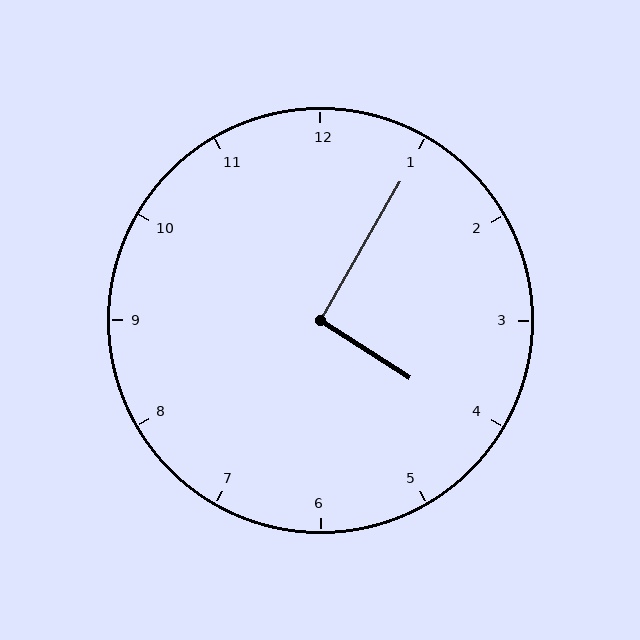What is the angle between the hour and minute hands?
Approximately 92 degrees.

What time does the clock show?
4:05.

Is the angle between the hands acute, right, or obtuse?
It is right.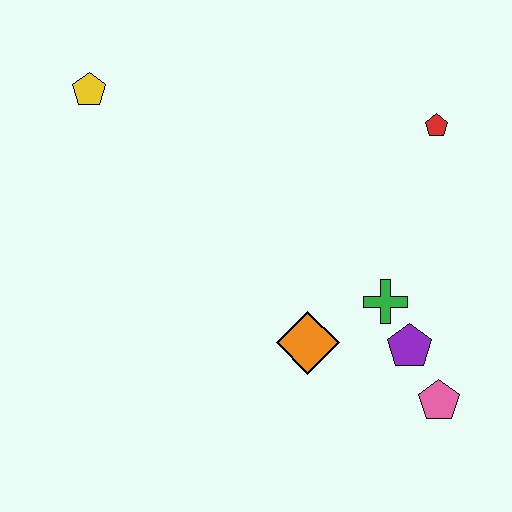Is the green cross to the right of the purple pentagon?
No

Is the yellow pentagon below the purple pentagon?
No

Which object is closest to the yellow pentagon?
The orange diamond is closest to the yellow pentagon.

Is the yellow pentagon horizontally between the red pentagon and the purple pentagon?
No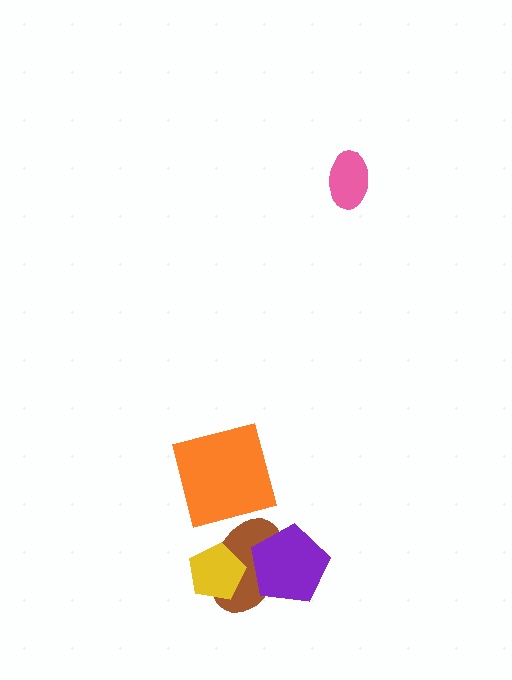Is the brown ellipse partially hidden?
Yes, it is partially covered by another shape.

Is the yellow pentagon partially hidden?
No, no other shape covers it.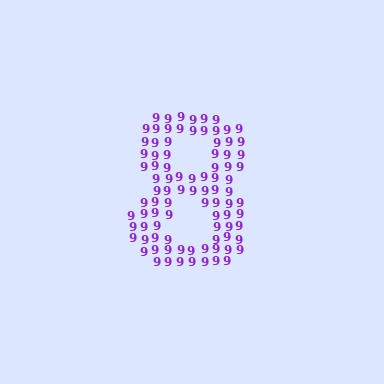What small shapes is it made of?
It is made of small digit 9's.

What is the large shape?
The large shape is the digit 8.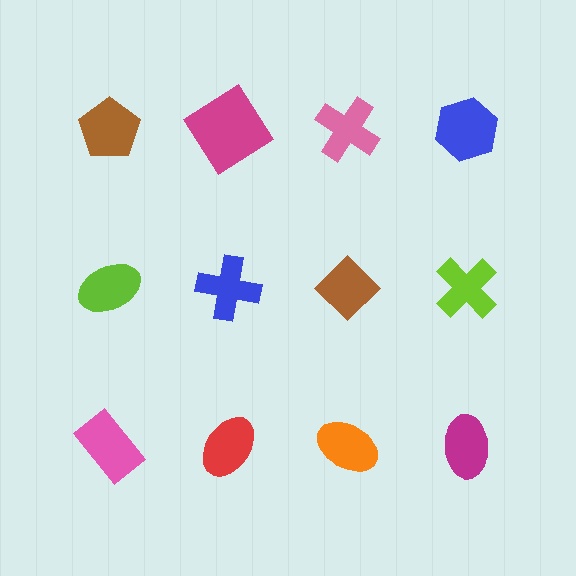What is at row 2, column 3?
A brown diamond.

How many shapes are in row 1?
4 shapes.